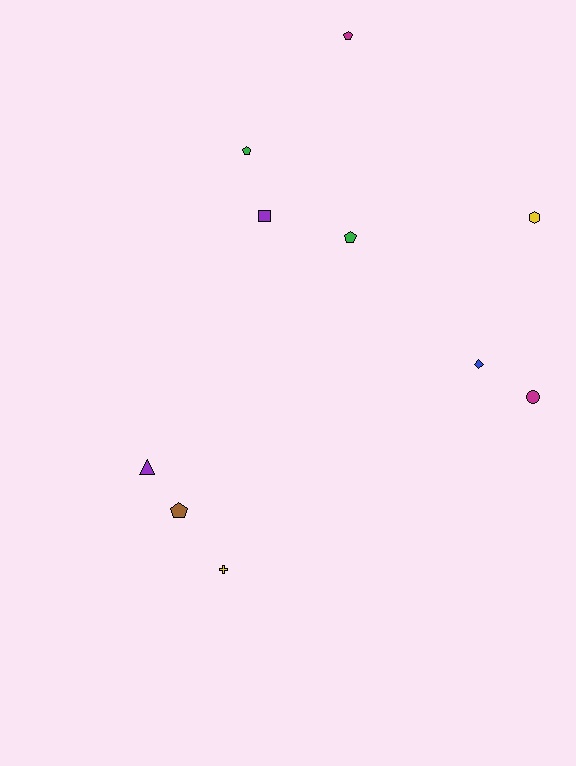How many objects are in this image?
There are 10 objects.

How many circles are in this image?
There is 1 circle.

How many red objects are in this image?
There are no red objects.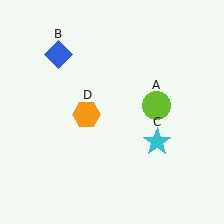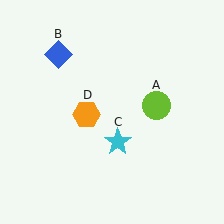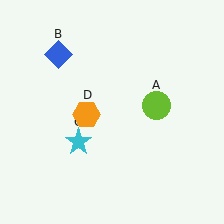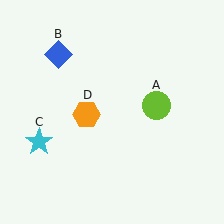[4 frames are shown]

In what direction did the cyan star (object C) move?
The cyan star (object C) moved left.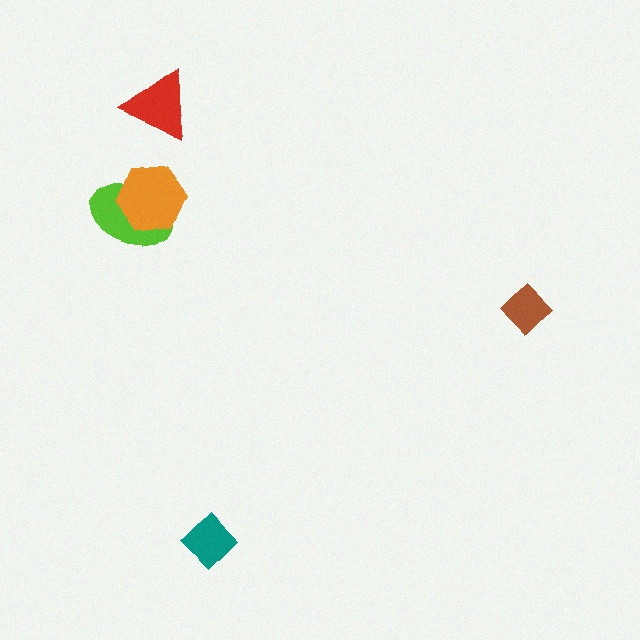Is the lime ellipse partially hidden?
Yes, it is partially covered by another shape.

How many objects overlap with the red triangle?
0 objects overlap with the red triangle.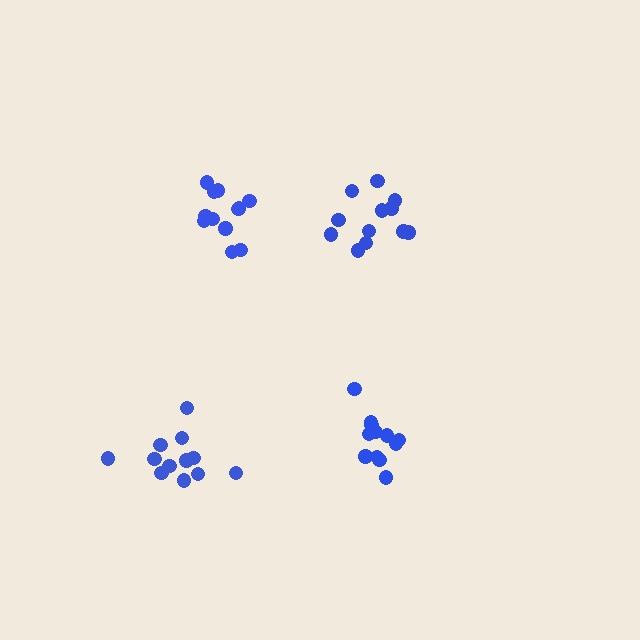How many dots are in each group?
Group 1: 12 dots, Group 2: 12 dots, Group 3: 12 dots, Group 4: 12 dots (48 total).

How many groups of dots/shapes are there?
There are 4 groups.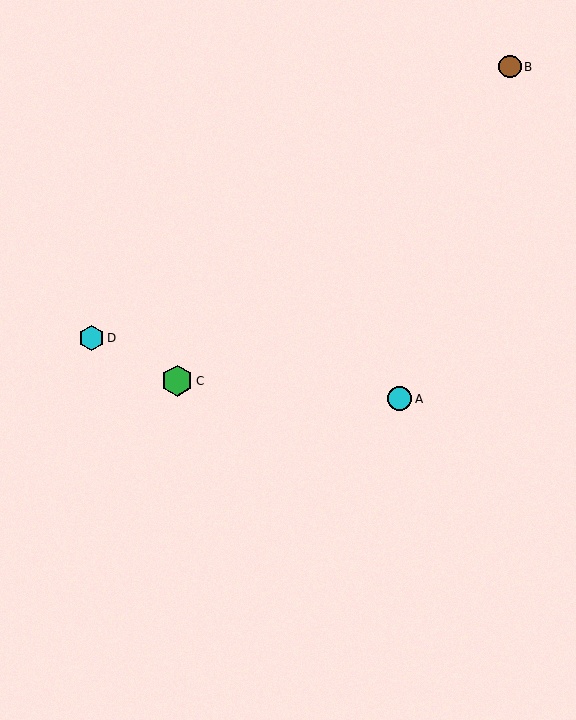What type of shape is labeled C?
Shape C is a green hexagon.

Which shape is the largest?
The green hexagon (labeled C) is the largest.